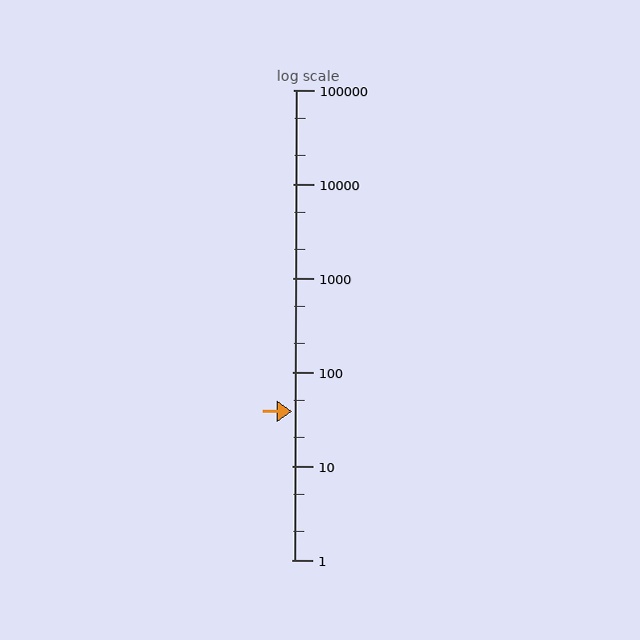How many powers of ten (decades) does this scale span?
The scale spans 5 decades, from 1 to 100000.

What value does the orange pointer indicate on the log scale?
The pointer indicates approximately 38.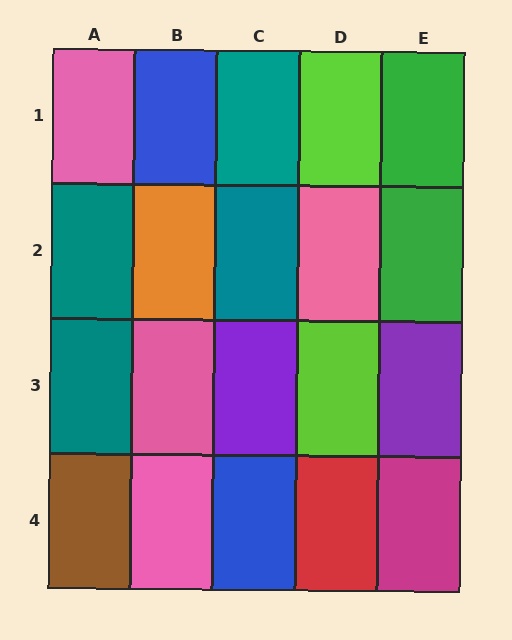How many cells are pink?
4 cells are pink.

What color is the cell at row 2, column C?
Teal.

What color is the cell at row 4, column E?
Magenta.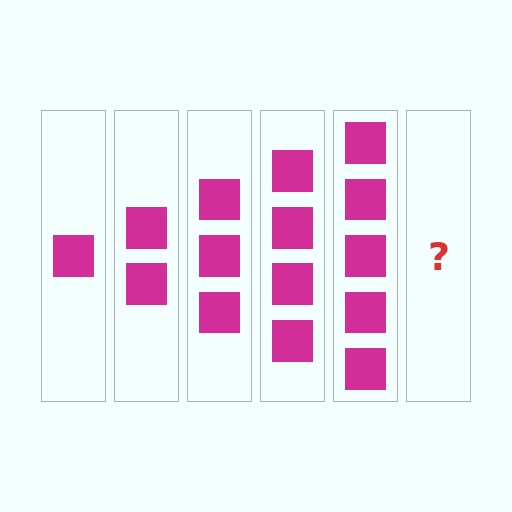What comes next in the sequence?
The next element should be 6 squares.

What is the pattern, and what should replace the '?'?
The pattern is that each step adds one more square. The '?' should be 6 squares.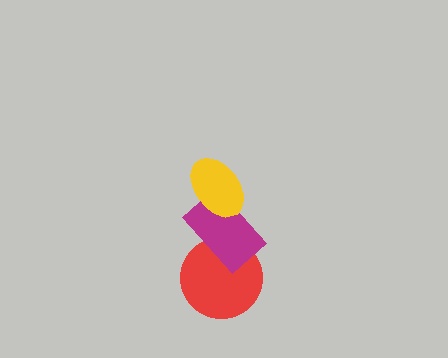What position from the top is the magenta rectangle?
The magenta rectangle is 2nd from the top.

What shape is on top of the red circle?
The magenta rectangle is on top of the red circle.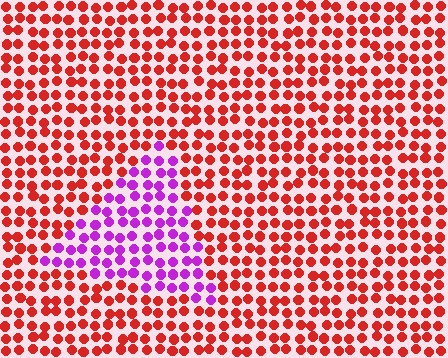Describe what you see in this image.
The image is filled with small red elements in a uniform arrangement. A triangle-shaped region is visible where the elements are tinted to a slightly different hue, forming a subtle color boundary.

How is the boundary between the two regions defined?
The boundary is defined purely by a slight shift in hue (about 68 degrees). Spacing, size, and orientation are identical on both sides.